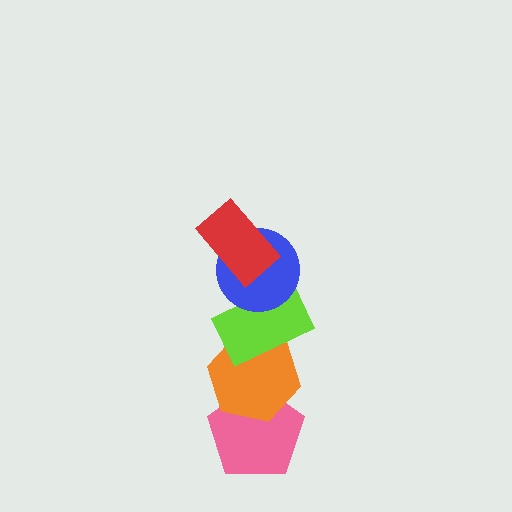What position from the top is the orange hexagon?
The orange hexagon is 4th from the top.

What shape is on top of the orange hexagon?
The lime rectangle is on top of the orange hexagon.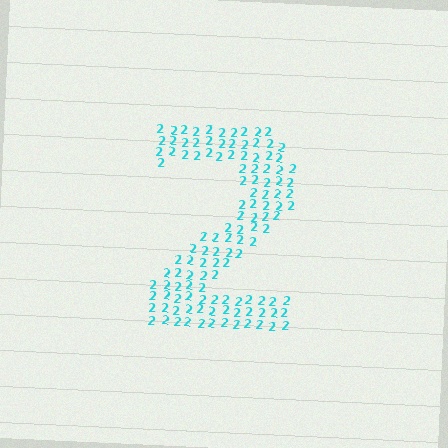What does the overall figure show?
The overall figure shows the digit 2.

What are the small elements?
The small elements are digit 2's.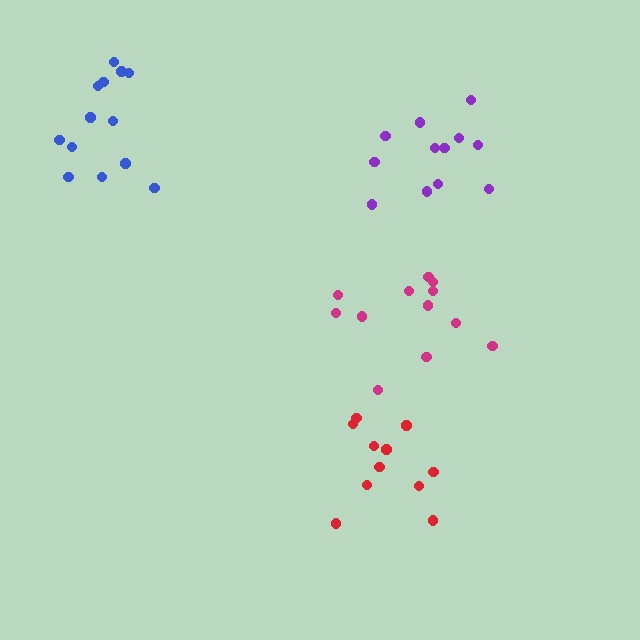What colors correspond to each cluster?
The clusters are colored: red, magenta, blue, purple.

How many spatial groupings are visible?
There are 4 spatial groupings.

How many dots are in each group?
Group 1: 11 dots, Group 2: 12 dots, Group 3: 13 dots, Group 4: 12 dots (48 total).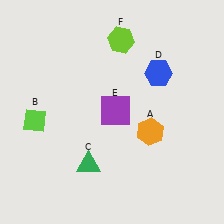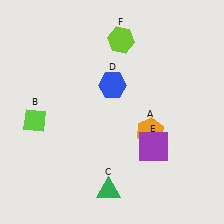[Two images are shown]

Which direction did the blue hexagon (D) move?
The blue hexagon (D) moved left.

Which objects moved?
The objects that moved are: the green triangle (C), the blue hexagon (D), the purple square (E).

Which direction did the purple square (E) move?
The purple square (E) moved right.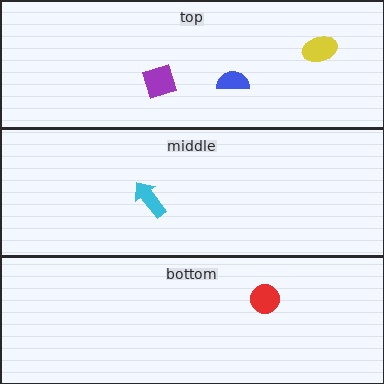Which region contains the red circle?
The bottom region.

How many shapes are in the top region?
3.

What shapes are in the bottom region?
The red circle.